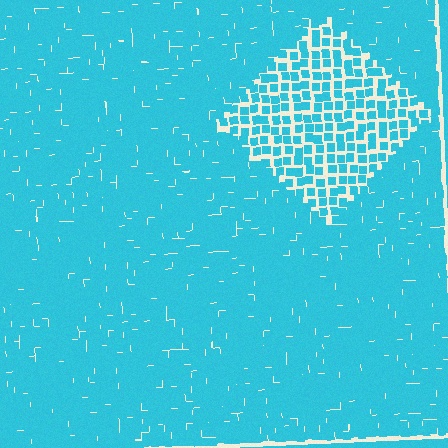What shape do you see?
I see a diamond.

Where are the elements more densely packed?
The elements are more densely packed outside the diamond boundary.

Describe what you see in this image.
The image contains small cyan elements arranged at two different densities. A diamond-shaped region is visible where the elements are less densely packed than the surrounding area.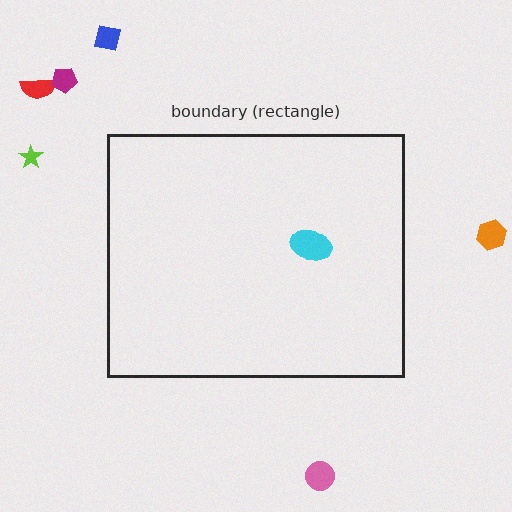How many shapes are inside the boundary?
1 inside, 6 outside.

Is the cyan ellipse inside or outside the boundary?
Inside.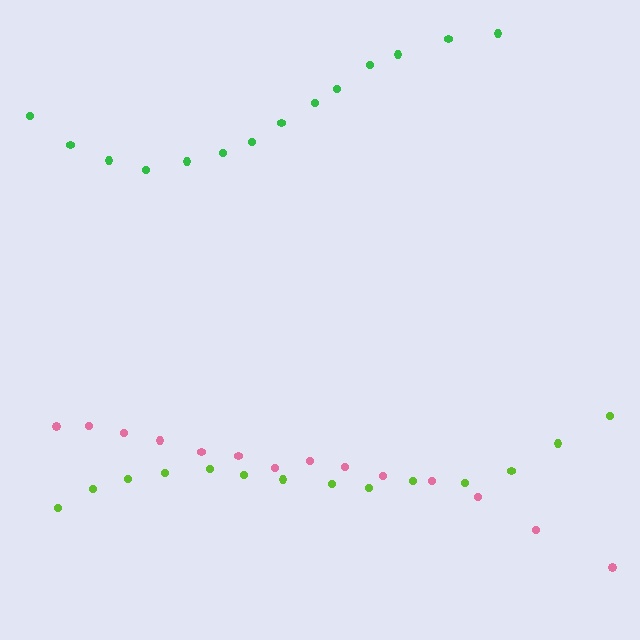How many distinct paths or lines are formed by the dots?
There are 3 distinct paths.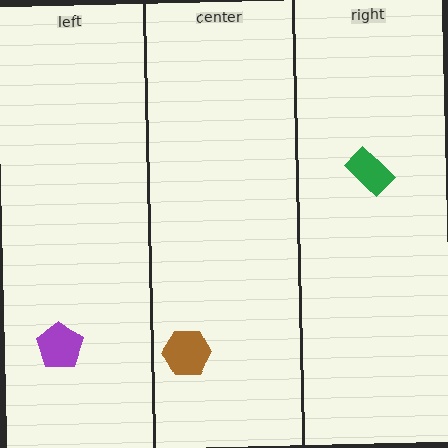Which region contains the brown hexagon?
The center region.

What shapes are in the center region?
The brown hexagon.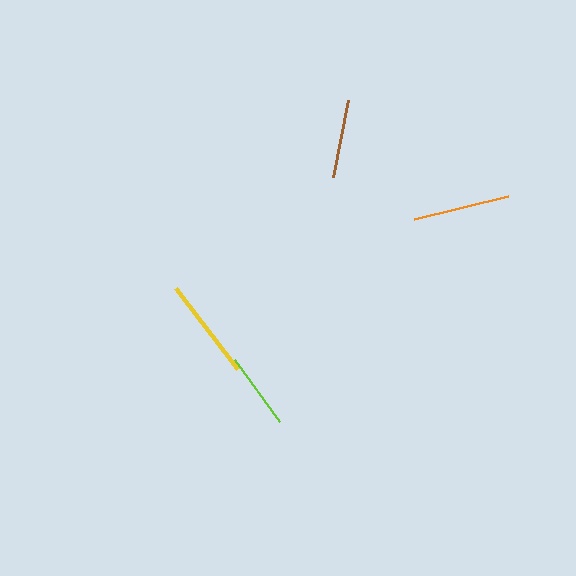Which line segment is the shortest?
The lime line is the shortest at approximately 77 pixels.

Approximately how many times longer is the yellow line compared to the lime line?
The yellow line is approximately 1.3 times the length of the lime line.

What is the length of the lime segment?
The lime segment is approximately 77 pixels long.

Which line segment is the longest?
The yellow line is the longest at approximately 102 pixels.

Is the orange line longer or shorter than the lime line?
The orange line is longer than the lime line.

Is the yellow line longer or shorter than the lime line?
The yellow line is longer than the lime line.